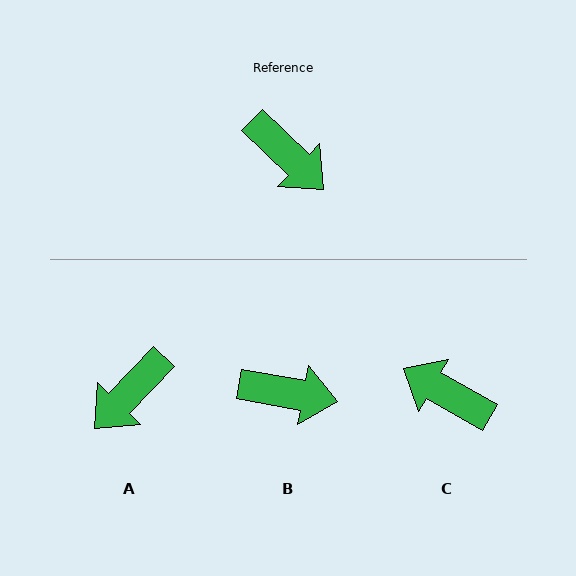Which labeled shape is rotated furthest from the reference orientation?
C, about 165 degrees away.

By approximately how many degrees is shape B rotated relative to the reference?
Approximately 34 degrees counter-clockwise.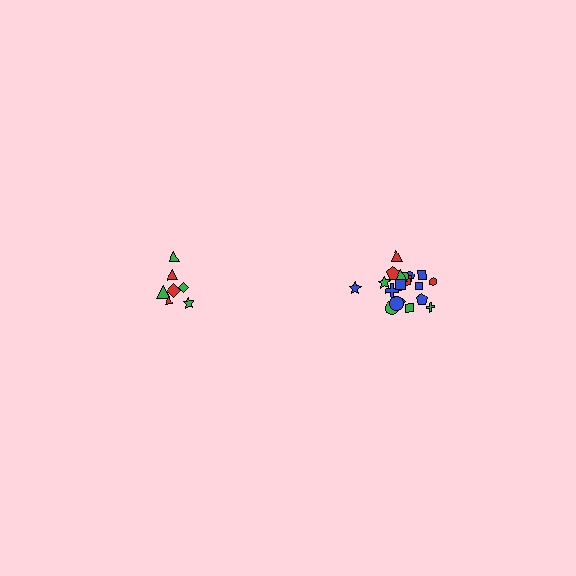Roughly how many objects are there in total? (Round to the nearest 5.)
Roughly 30 objects in total.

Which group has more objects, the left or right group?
The right group.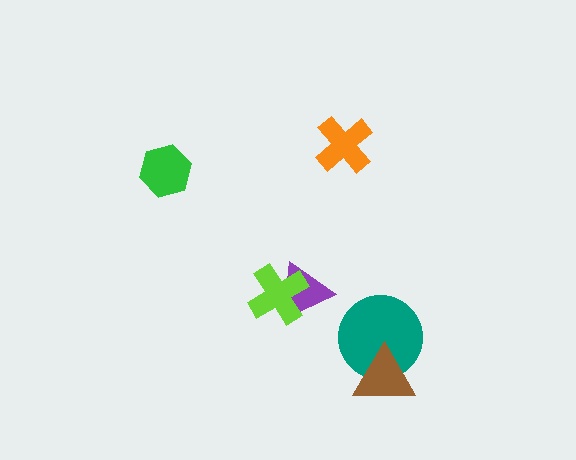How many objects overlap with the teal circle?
1 object overlaps with the teal circle.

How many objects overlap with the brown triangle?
1 object overlaps with the brown triangle.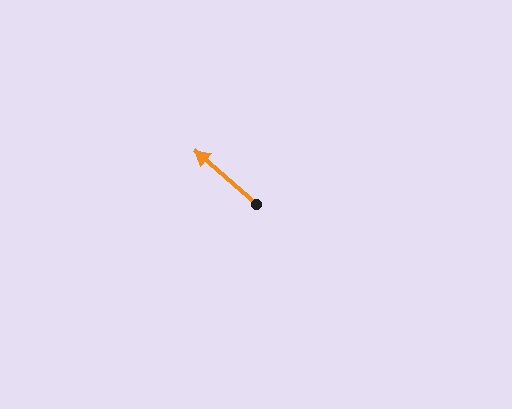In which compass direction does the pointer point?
Northwest.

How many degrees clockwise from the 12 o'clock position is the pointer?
Approximately 311 degrees.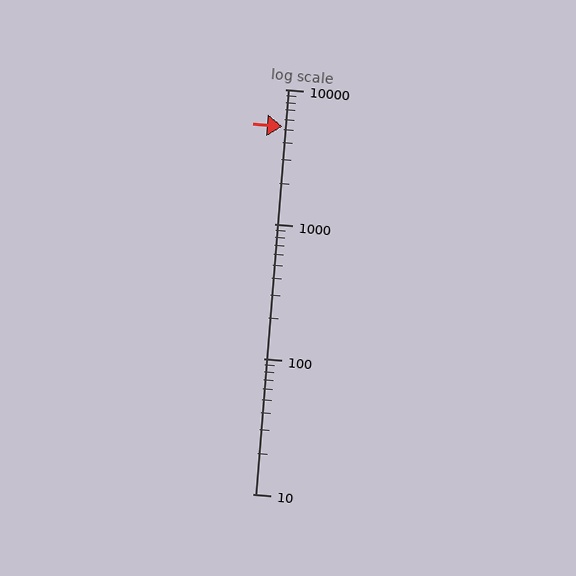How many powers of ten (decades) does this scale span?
The scale spans 3 decades, from 10 to 10000.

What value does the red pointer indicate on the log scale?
The pointer indicates approximately 5300.